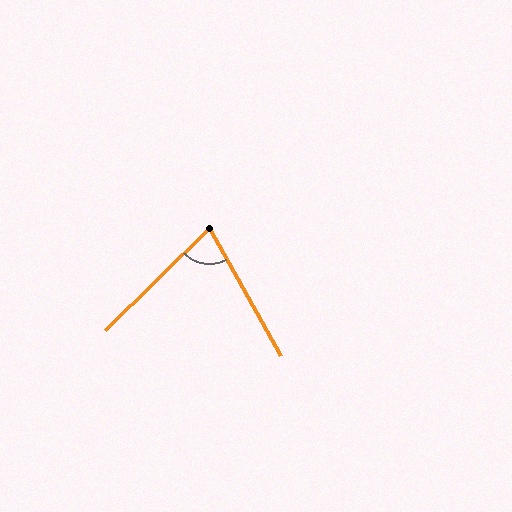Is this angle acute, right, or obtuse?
It is acute.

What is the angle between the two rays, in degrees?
Approximately 75 degrees.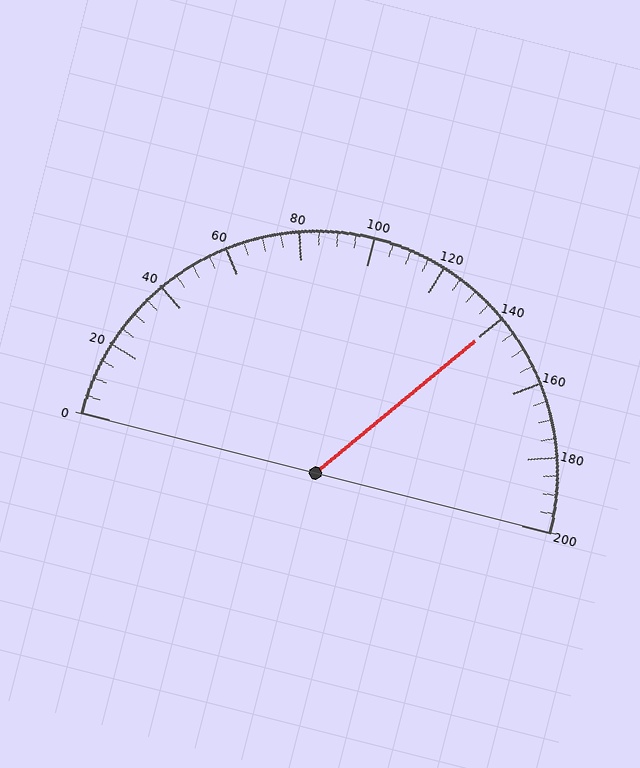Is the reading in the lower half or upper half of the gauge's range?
The reading is in the upper half of the range (0 to 200).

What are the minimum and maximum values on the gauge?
The gauge ranges from 0 to 200.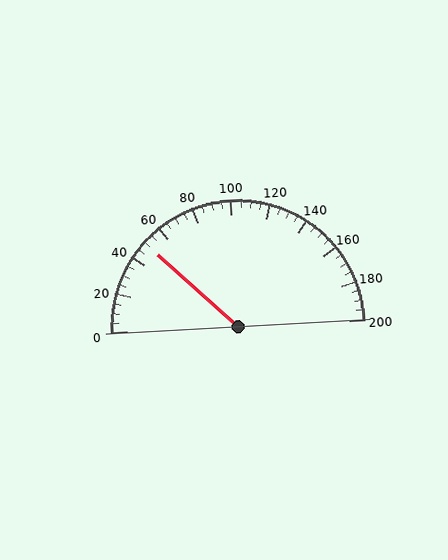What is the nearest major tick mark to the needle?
The nearest major tick mark is 40.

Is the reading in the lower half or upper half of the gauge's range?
The reading is in the lower half of the range (0 to 200).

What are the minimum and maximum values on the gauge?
The gauge ranges from 0 to 200.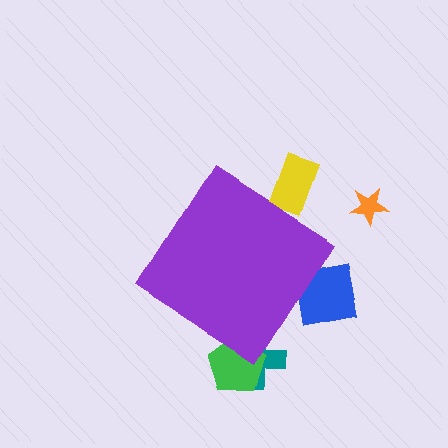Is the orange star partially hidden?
No, the orange star is fully visible.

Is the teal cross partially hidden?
Yes, the teal cross is partially hidden behind the purple diamond.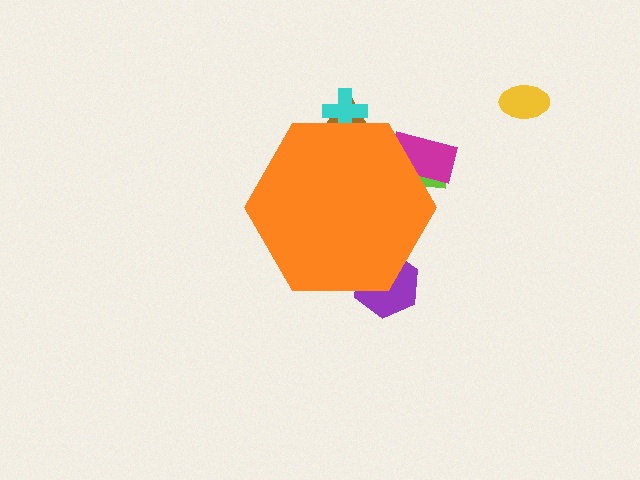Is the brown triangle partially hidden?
Yes, the brown triangle is partially hidden behind the orange hexagon.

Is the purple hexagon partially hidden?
Yes, the purple hexagon is partially hidden behind the orange hexagon.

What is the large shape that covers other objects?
An orange hexagon.